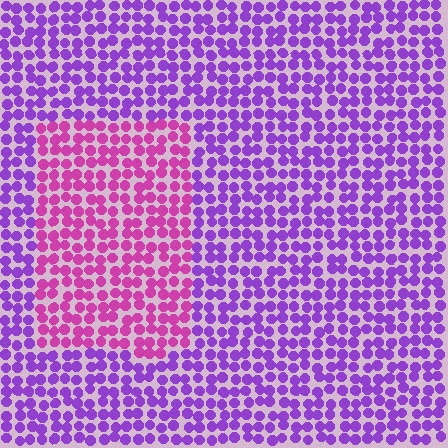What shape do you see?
I see a rectangle.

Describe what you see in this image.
The image is filled with small purple elements in a uniform arrangement. A rectangle-shaped region is visible where the elements are tinted to a slightly different hue, forming a subtle color boundary.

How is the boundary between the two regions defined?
The boundary is defined purely by a slight shift in hue (about 40 degrees). Spacing, size, and orientation are identical on both sides.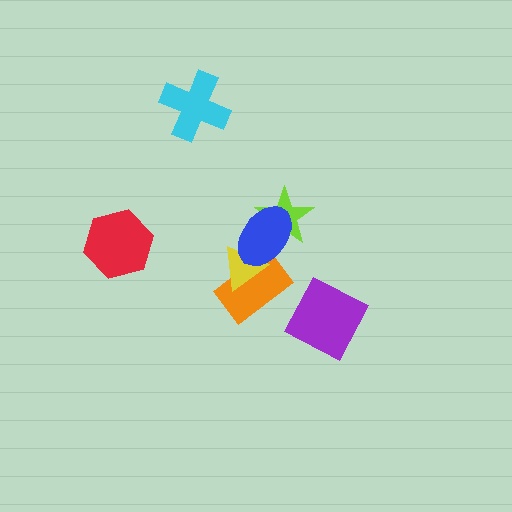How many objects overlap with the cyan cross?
0 objects overlap with the cyan cross.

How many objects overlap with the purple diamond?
0 objects overlap with the purple diamond.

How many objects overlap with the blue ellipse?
3 objects overlap with the blue ellipse.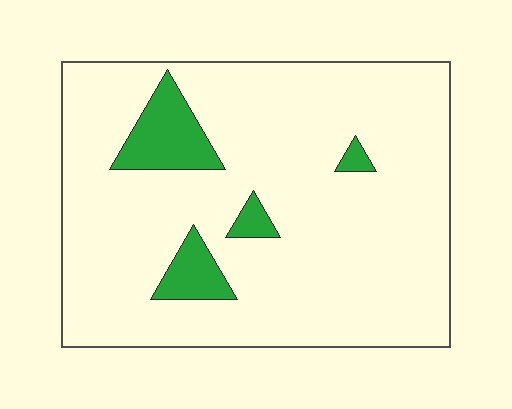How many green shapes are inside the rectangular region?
4.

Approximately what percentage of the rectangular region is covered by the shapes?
Approximately 10%.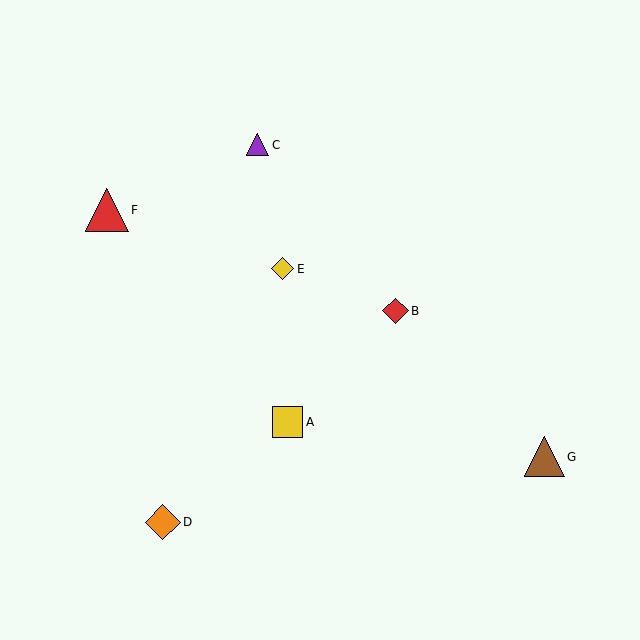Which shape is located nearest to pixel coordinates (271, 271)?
The yellow diamond (labeled E) at (283, 269) is nearest to that location.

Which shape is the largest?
The red triangle (labeled F) is the largest.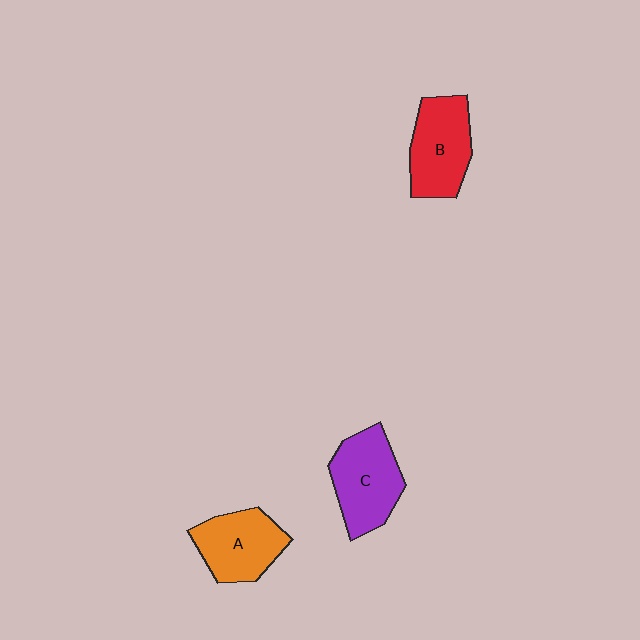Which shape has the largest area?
Shape C (purple).